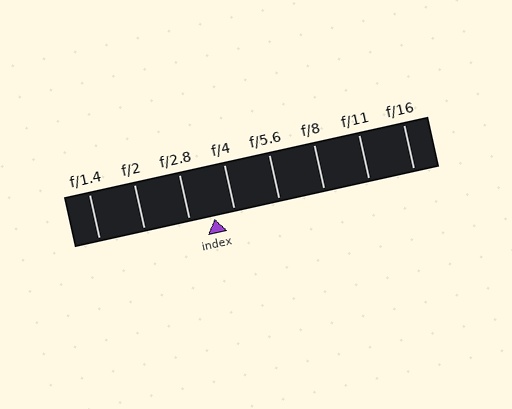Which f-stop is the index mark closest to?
The index mark is closest to f/4.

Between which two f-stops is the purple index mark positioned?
The index mark is between f/2.8 and f/4.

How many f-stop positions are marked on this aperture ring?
There are 8 f-stop positions marked.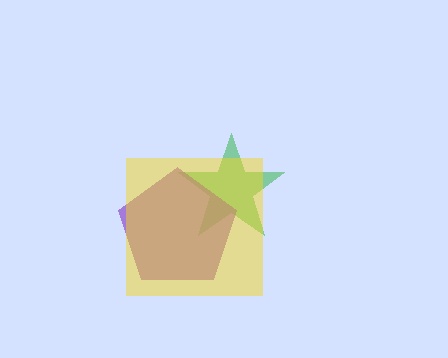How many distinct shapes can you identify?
There are 3 distinct shapes: a green star, a purple pentagon, a yellow square.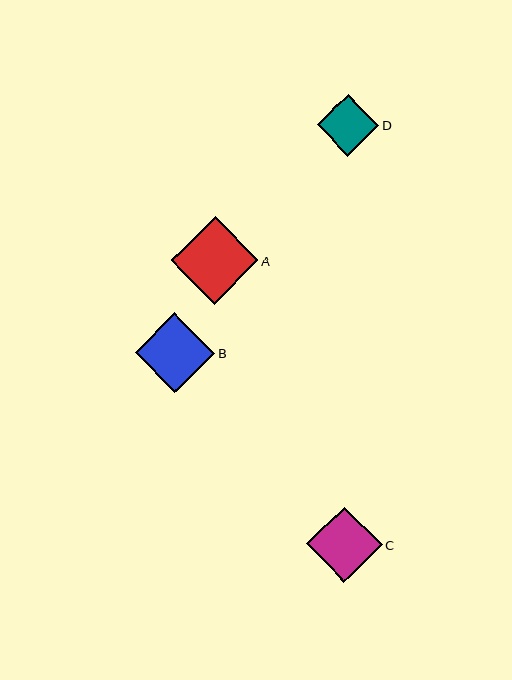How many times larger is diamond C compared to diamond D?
Diamond C is approximately 1.2 times the size of diamond D.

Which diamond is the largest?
Diamond A is the largest with a size of approximately 87 pixels.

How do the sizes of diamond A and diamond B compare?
Diamond A and diamond B are approximately the same size.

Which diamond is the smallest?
Diamond D is the smallest with a size of approximately 61 pixels.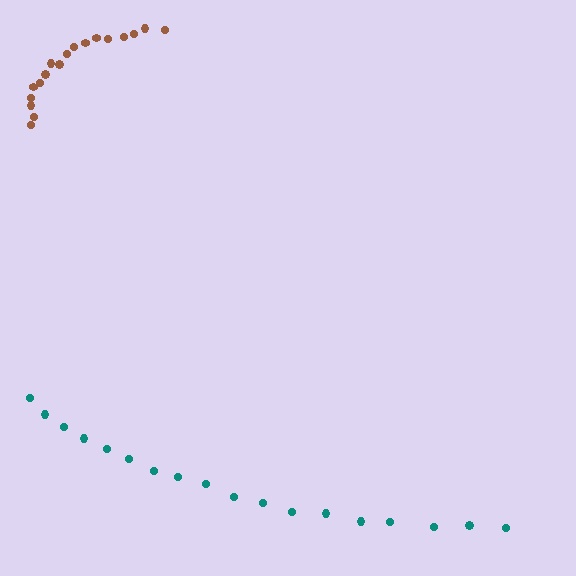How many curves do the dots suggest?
There are 2 distinct paths.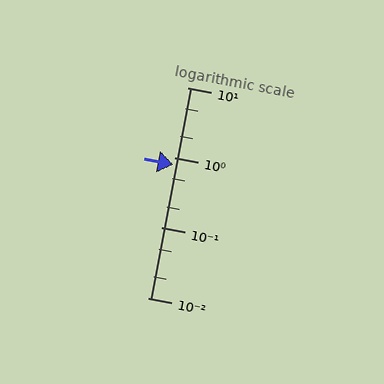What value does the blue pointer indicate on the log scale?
The pointer indicates approximately 0.79.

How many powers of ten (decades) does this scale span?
The scale spans 3 decades, from 0.01 to 10.